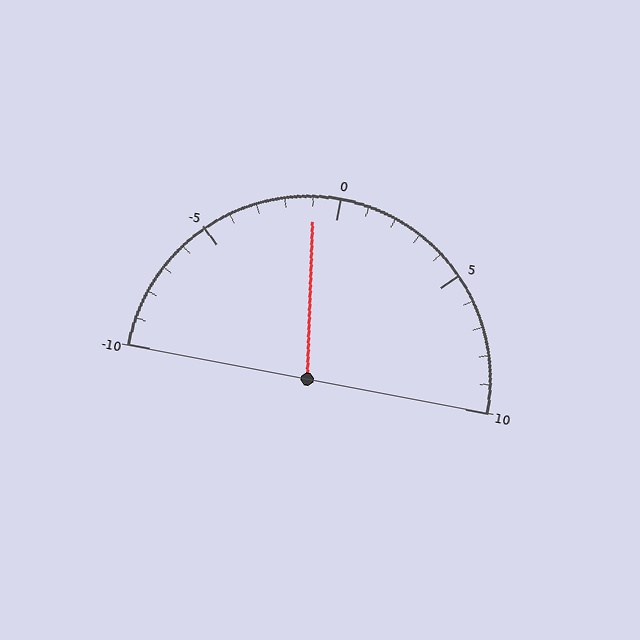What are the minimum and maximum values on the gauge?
The gauge ranges from -10 to 10.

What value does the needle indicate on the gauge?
The needle indicates approximately -1.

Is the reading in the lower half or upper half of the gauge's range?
The reading is in the lower half of the range (-10 to 10).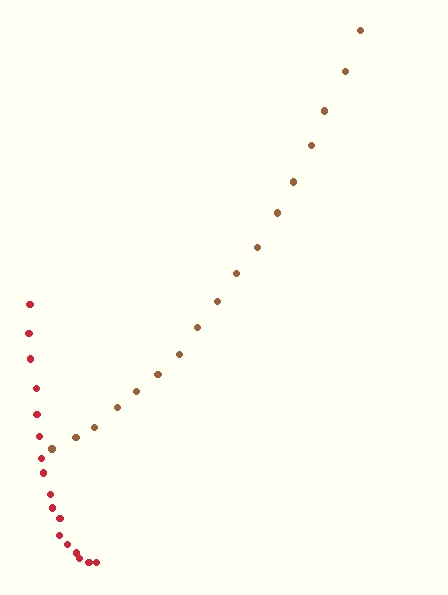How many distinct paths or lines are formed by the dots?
There are 2 distinct paths.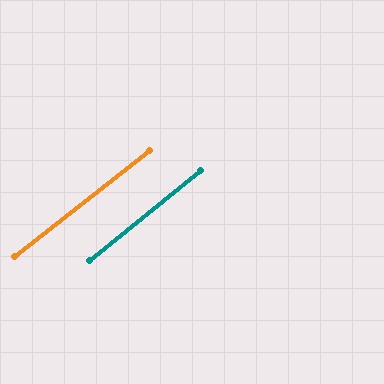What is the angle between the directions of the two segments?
Approximately 1 degree.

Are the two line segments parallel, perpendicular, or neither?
Parallel — their directions differ by only 1.0°.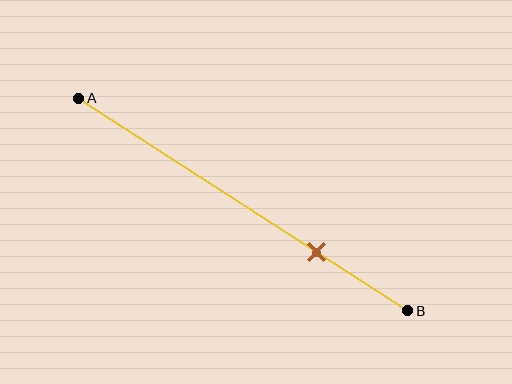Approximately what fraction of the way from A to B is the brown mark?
The brown mark is approximately 70% of the way from A to B.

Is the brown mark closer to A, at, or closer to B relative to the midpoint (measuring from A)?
The brown mark is closer to point B than the midpoint of segment AB.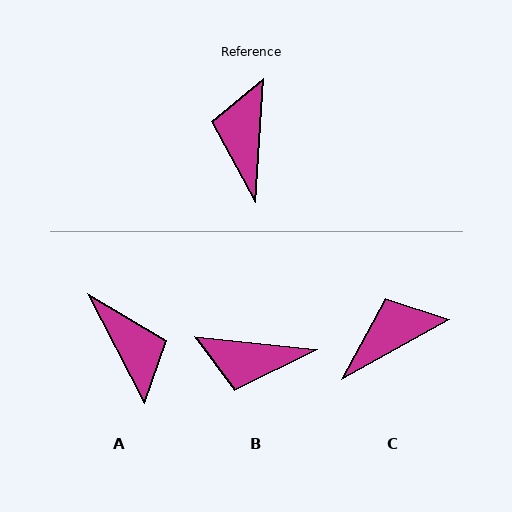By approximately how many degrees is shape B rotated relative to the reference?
Approximately 88 degrees counter-clockwise.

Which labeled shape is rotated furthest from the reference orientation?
A, about 149 degrees away.